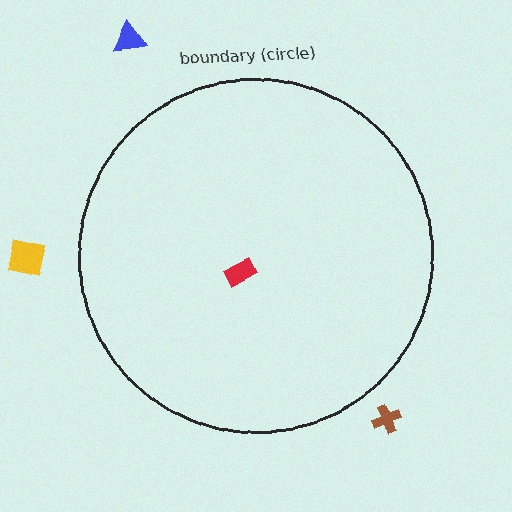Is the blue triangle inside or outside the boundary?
Outside.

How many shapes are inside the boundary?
1 inside, 3 outside.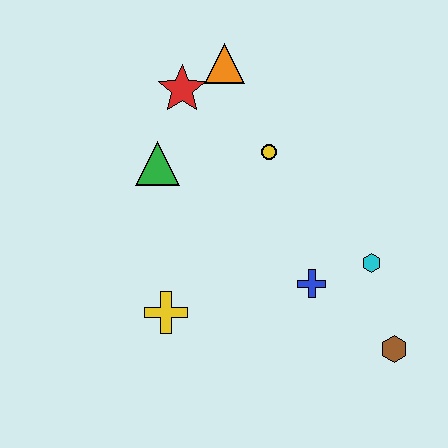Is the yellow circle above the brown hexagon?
Yes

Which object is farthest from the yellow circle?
The brown hexagon is farthest from the yellow circle.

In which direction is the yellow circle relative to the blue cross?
The yellow circle is above the blue cross.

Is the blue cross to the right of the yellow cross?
Yes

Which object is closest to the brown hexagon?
The cyan hexagon is closest to the brown hexagon.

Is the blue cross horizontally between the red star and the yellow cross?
No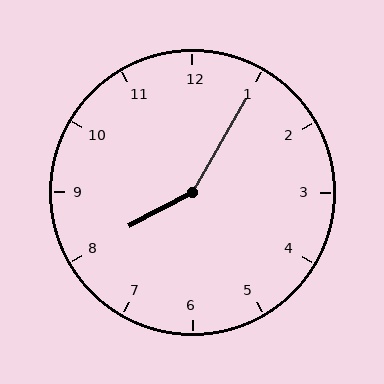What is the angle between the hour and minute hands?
Approximately 148 degrees.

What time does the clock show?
8:05.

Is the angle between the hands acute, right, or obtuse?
It is obtuse.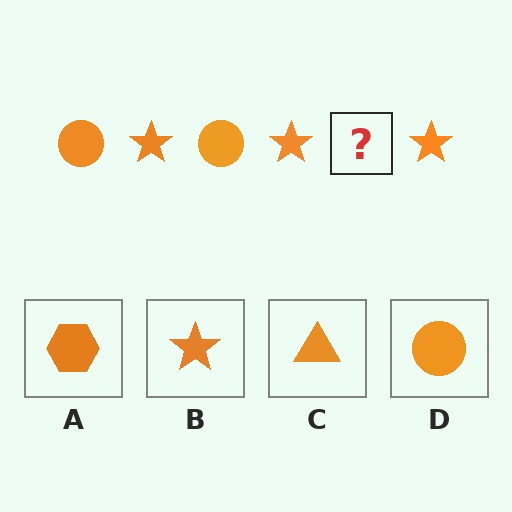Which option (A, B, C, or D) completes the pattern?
D.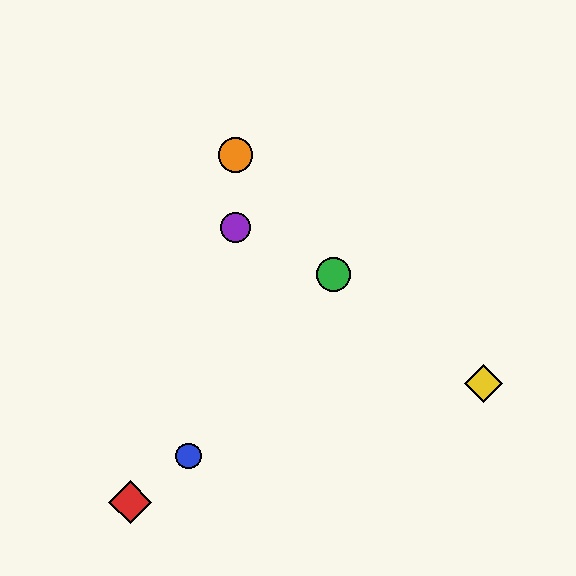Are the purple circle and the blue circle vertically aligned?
No, the purple circle is at x≈236 and the blue circle is at x≈188.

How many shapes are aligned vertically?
2 shapes (the purple circle, the orange circle) are aligned vertically.